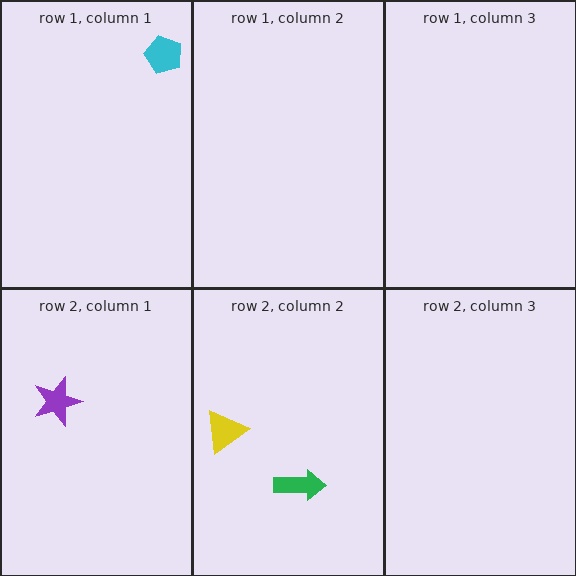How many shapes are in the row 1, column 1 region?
1.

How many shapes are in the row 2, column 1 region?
1.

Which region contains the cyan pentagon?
The row 1, column 1 region.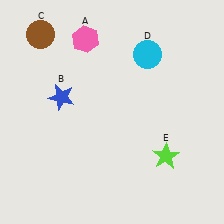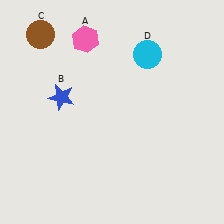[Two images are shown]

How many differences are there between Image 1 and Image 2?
There is 1 difference between the two images.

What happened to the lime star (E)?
The lime star (E) was removed in Image 2. It was in the bottom-right area of Image 1.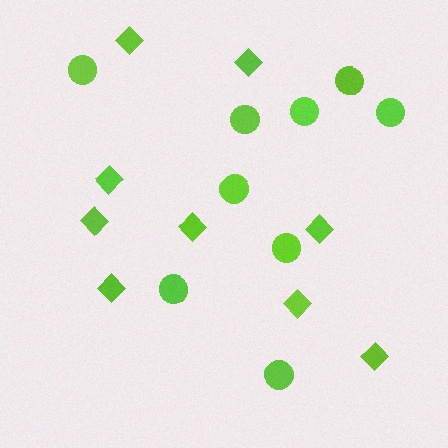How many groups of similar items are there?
There are 2 groups: one group of diamonds (9) and one group of circles (9).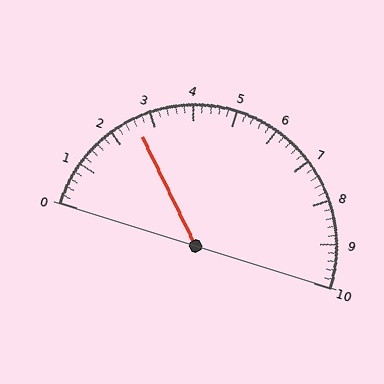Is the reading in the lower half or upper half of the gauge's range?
The reading is in the lower half of the range (0 to 10).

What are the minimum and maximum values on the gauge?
The gauge ranges from 0 to 10.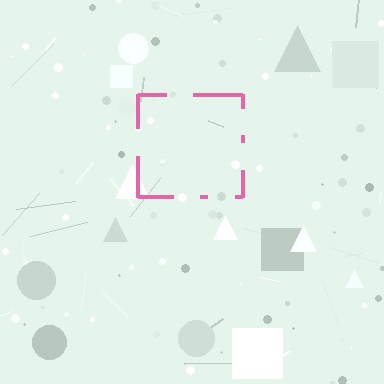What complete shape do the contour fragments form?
The contour fragments form a square.